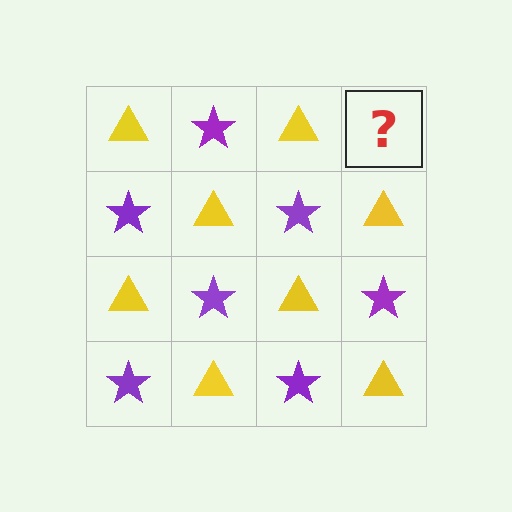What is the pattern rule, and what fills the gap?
The rule is that it alternates yellow triangle and purple star in a checkerboard pattern. The gap should be filled with a purple star.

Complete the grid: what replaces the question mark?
The question mark should be replaced with a purple star.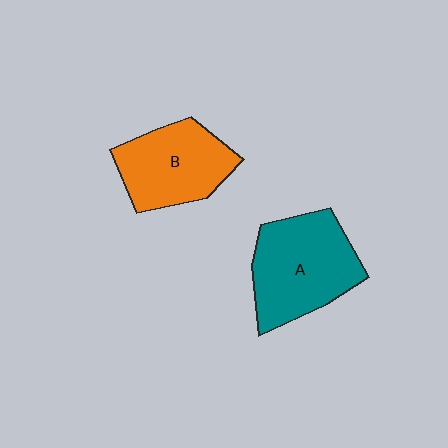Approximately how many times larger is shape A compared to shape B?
Approximately 1.2 times.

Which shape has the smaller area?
Shape B (orange).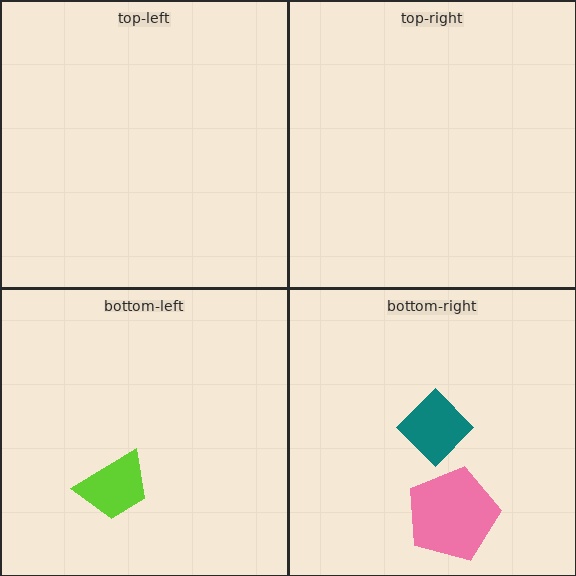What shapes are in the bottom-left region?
The lime trapezoid.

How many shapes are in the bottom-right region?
2.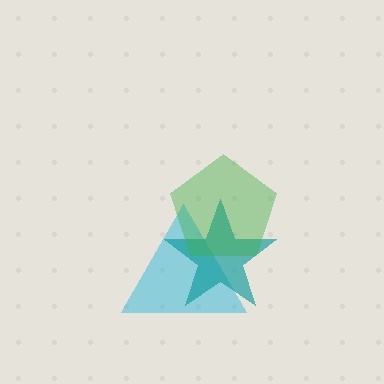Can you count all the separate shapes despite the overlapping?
Yes, there are 3 separate shapes.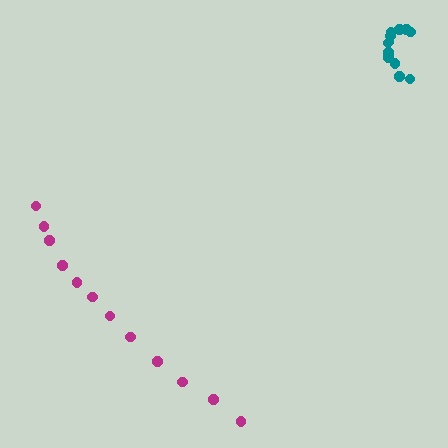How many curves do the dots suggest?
There are 2 distinct paths.